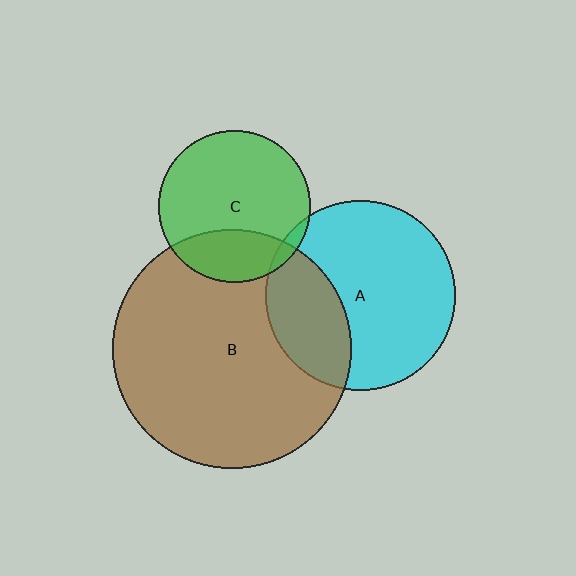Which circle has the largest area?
Circle B (brown).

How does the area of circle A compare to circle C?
Approximately 1.6 times.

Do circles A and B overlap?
Yes.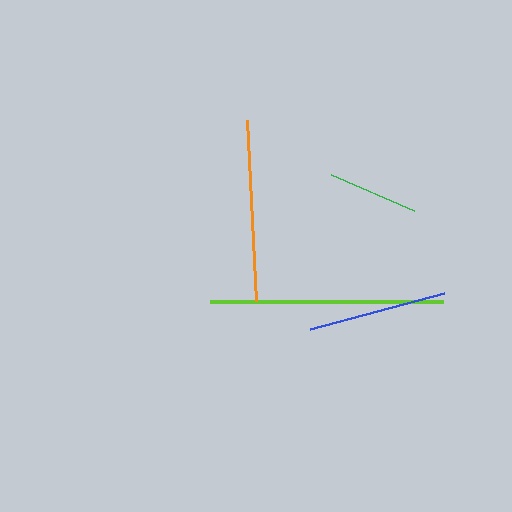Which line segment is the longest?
The lime line is the longest at approximately 233 pixels.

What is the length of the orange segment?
The orange segment is approximately 181 pixels long.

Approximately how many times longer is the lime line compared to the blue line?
The lime line is approximately 1.7 times the length of the blue line.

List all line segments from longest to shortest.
From longest to shortest: lime, orange, blue, green.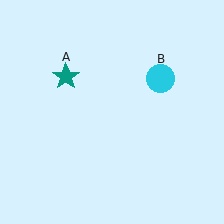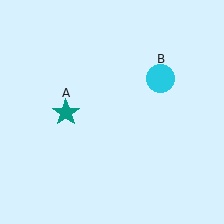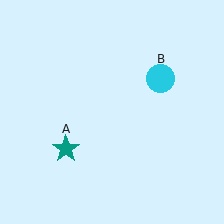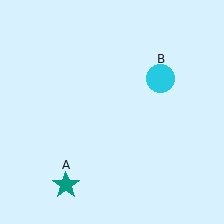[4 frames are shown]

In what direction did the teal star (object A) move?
The teal star (object A) moved down.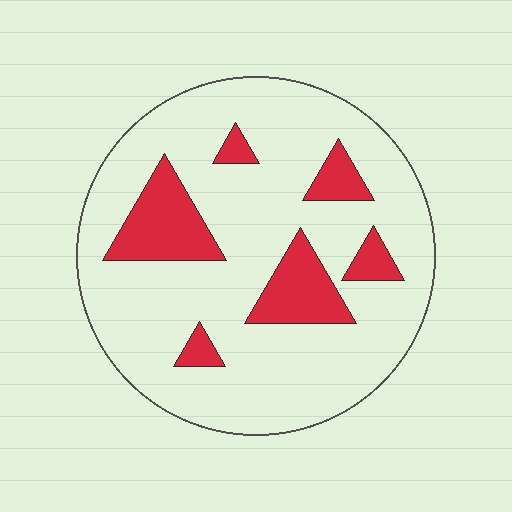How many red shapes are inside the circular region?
6.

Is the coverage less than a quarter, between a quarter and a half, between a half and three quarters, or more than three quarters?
Less than a quarter.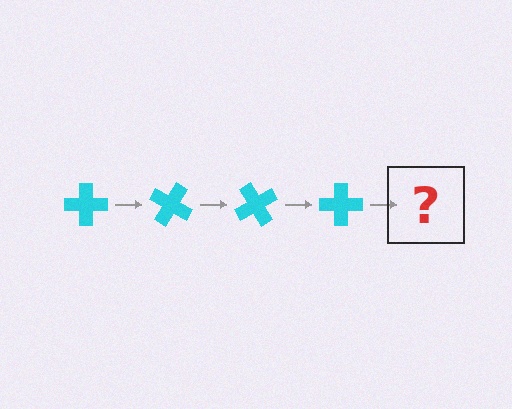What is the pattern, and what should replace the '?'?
The pattern is that the cross rotates 30 degrees each step. The '?' should be a cyan cross rotated 120 degrees.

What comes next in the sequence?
The next element should be a cyan cross rotated 120 degrees.